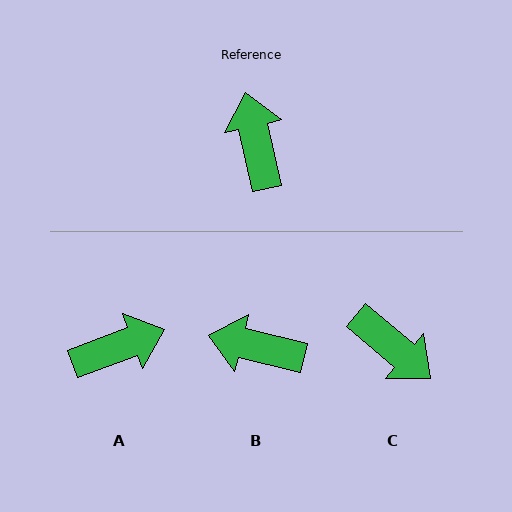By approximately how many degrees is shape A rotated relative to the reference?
Approximately 82 degrees clockwise.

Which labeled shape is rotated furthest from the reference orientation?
C, about 143 degrees away.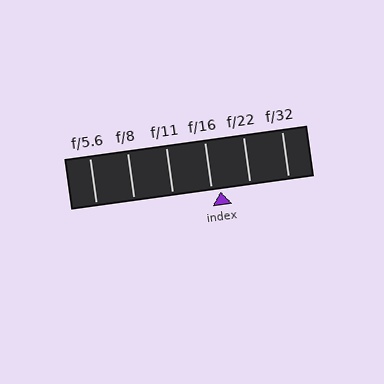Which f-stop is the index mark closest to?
The index mark is closest to f/16.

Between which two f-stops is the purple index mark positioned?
The index mark is between f/16 and f/22.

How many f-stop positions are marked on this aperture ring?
There are 6 f-stop positions marked.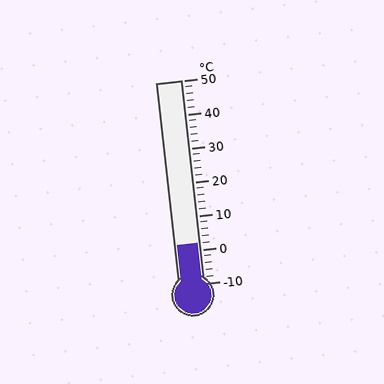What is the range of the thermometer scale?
The thermometer scale ranges from -10°C to 50°C.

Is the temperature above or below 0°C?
The temperature is above 0°C.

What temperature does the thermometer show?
The thermometer shows approximately 2°C.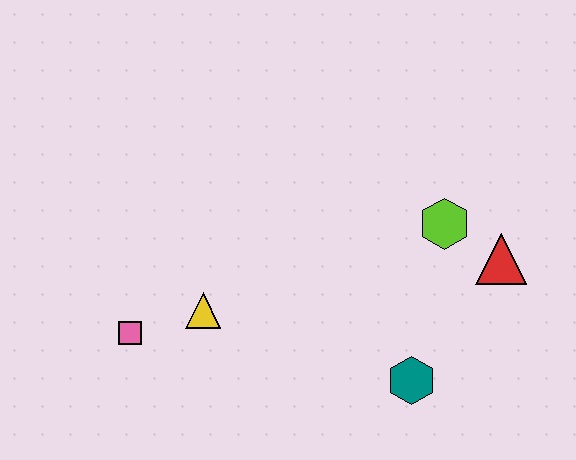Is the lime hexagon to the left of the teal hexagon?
No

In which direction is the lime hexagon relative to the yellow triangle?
The lime hexagon is to the right of the yellow triangle.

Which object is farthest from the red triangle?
The pink square is farthest from the red triangle.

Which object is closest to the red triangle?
The lime hexagon is closest to the red triangle.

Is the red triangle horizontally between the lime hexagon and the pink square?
No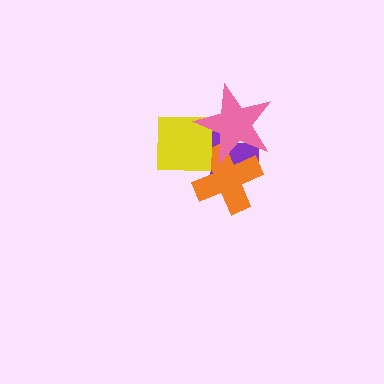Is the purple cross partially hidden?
Yes, it is partially covered by another shape.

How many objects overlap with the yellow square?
3 objects overlap with the yellow square.